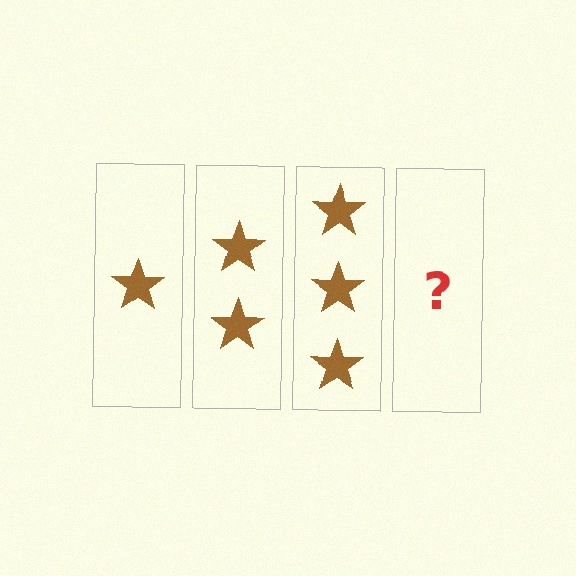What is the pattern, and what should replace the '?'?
The pattern is that each step adds one more star. The '?' should be 4 stars.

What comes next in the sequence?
The next element should be 4 stars.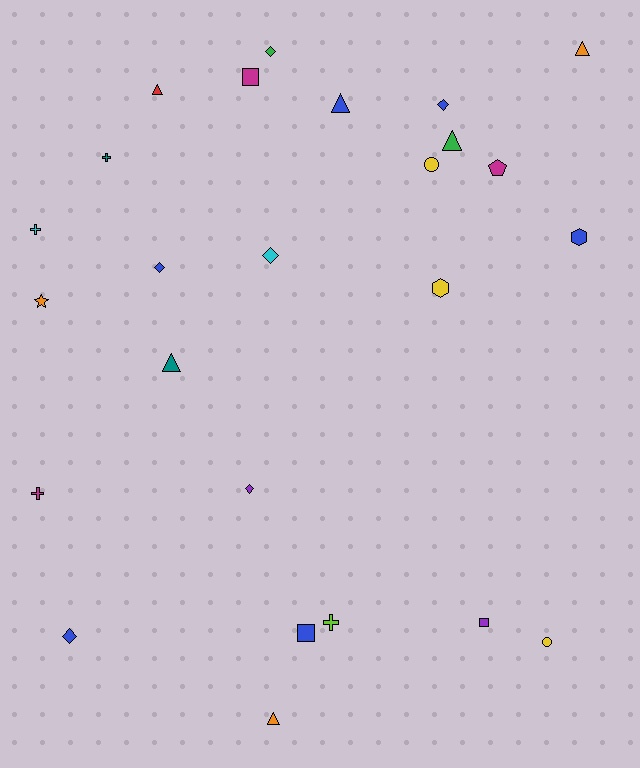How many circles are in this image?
There are 2 circles.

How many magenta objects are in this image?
There are 3 magenta objects.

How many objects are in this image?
There are 25 objects.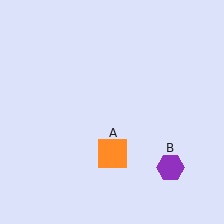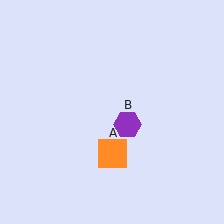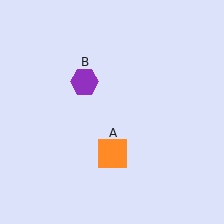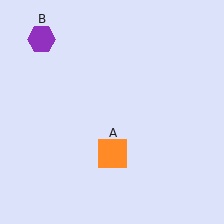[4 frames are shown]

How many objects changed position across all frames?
1 object changed position: purple hexagon (object B).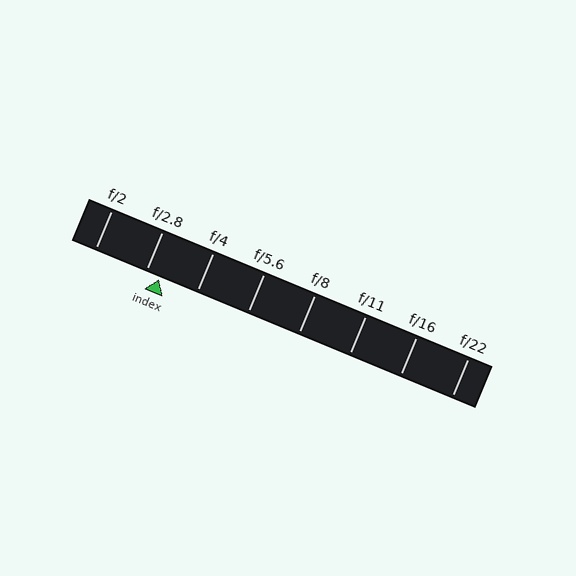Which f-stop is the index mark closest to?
The index mark is closest to f/2.8.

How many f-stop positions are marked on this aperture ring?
There are 8 f-stop positions marked.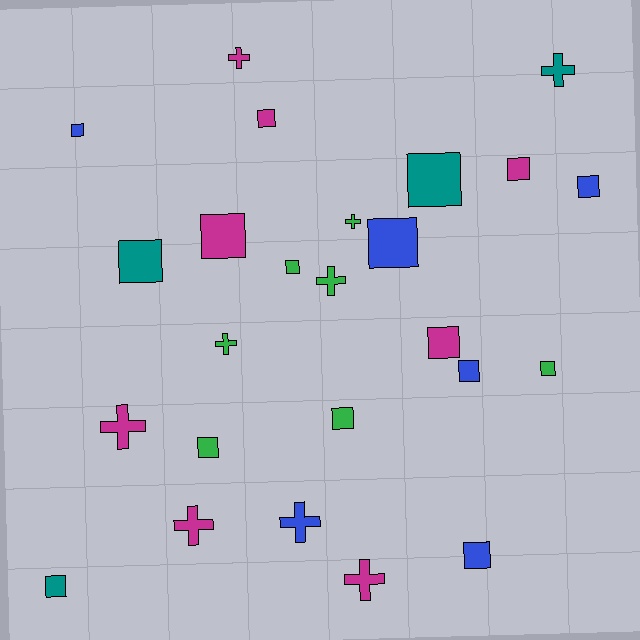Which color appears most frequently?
Magenta, with 8 objects.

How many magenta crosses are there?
There are 4 magenta crosses.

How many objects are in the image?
There are 25 objects.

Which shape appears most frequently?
Square, with 16 objects.